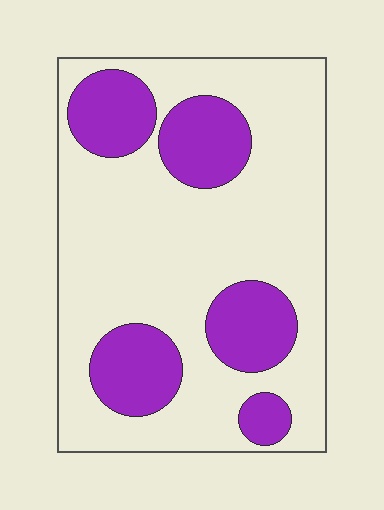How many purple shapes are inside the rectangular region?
5.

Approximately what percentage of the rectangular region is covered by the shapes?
Approximately 25%.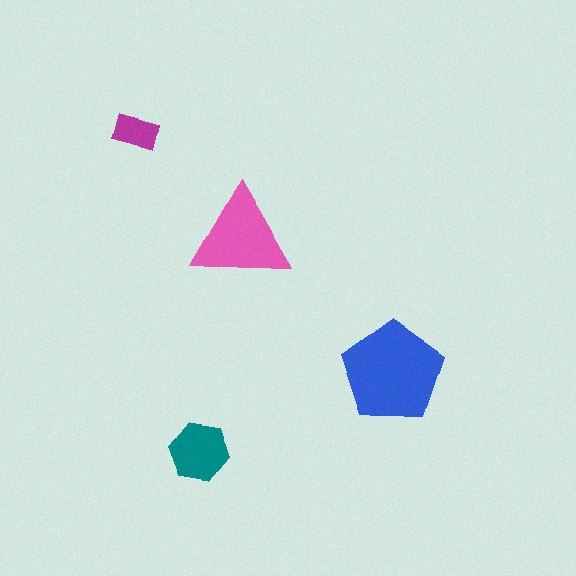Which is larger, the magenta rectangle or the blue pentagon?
The blue pentagon.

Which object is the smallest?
The magenta rectangle.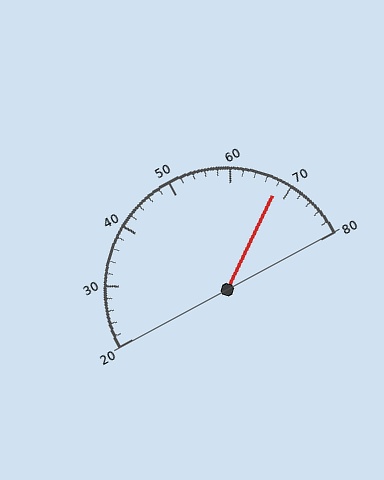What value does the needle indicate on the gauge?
The needle indicates approximately 68.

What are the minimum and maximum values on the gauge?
The gauge ranges from 20 to 80.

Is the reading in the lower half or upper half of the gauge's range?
The reading is in the upper half of the range (20 to 80).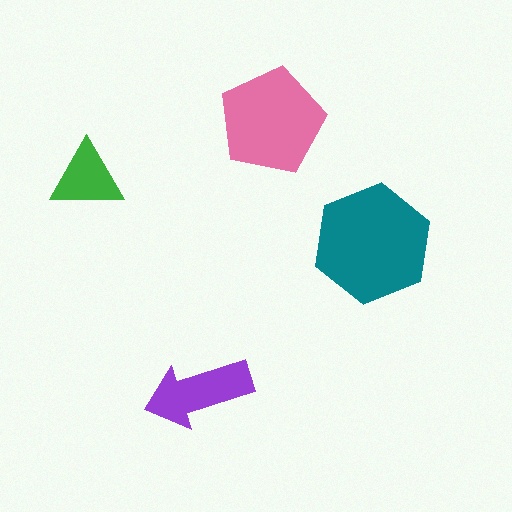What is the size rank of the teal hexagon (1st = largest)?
1st.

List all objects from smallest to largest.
The green triangle, the purple arrow, the pink pentagon, the teal hexagon.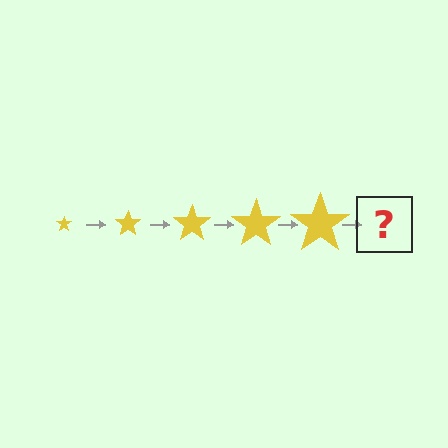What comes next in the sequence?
The next element should be a yellow star, larger than the previous one.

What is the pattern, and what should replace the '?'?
The pattern is that the star gets progressively larger each step. The '?' should be a yellow star, larger than the previous one.